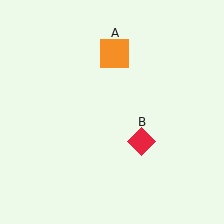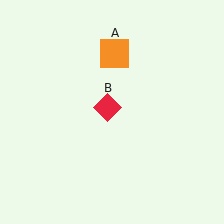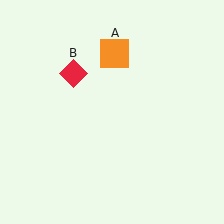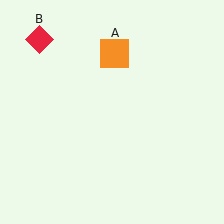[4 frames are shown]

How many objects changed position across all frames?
1 object changed position: red diamond (object B).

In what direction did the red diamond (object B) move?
The red diamond (object B) moved up and to the left.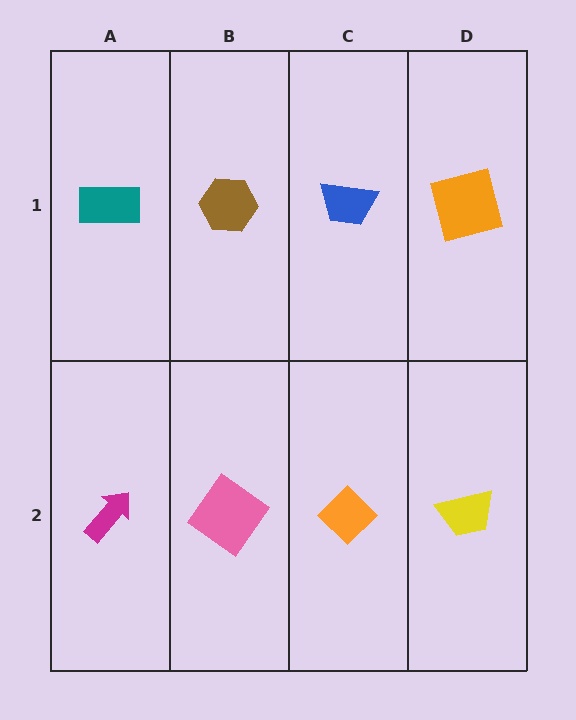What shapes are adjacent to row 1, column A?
A magenta arrow (row 2, column A), a brown hexagon (row 1, column B).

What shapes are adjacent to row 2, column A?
A teal rectangle (row 1, column A), a pink diamond (row 2, column B).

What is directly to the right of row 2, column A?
A pink diamond.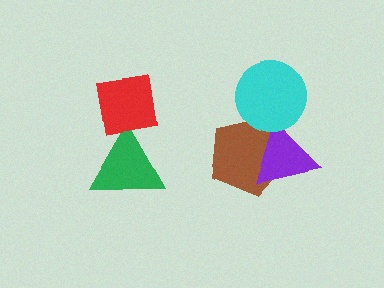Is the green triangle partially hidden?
Yes, it is partially covered by another shape.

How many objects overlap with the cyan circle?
2 objects overlap with the cyan circle.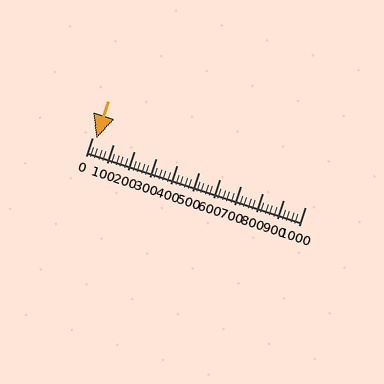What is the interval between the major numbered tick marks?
The major tick marks are spaced 100 units apart.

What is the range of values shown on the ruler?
The ruler shows values from 0 to 1000.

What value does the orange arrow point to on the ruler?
The orange arrow points to approximately 20.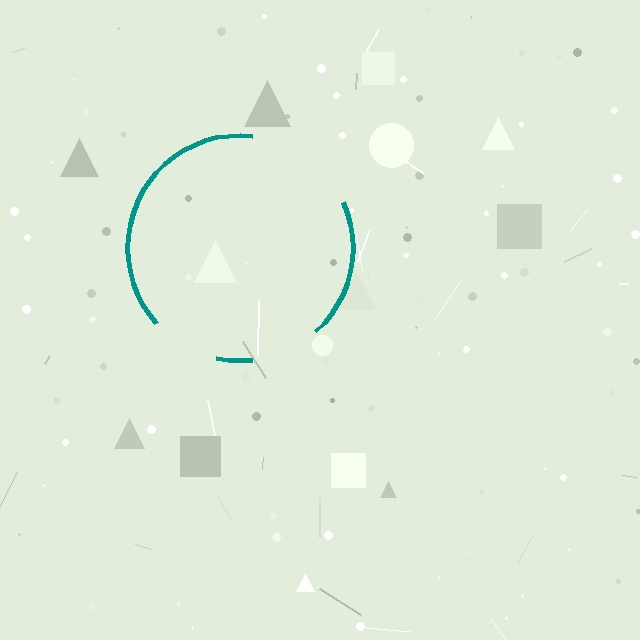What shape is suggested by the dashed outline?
The dashed outline suggests a circle.